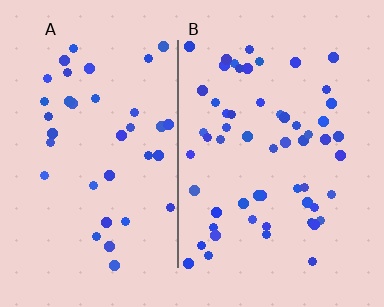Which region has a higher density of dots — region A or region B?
B (the right).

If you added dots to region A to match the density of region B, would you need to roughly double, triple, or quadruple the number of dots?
Approximately double.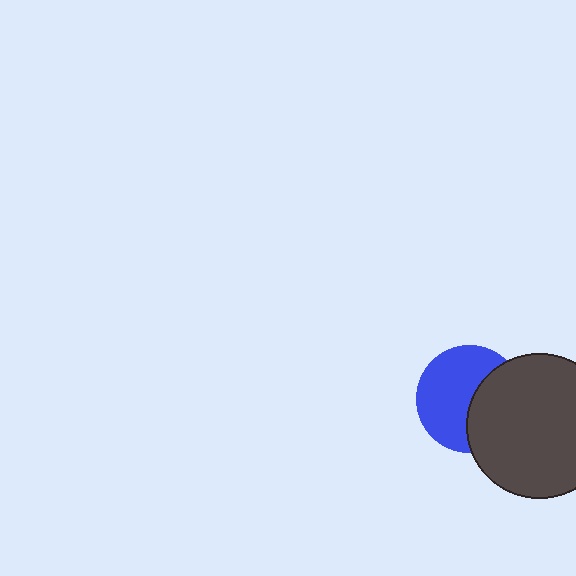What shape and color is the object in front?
The object in front is a dark gray circle.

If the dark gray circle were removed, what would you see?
You would see the complete blue circle.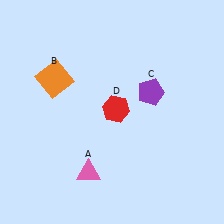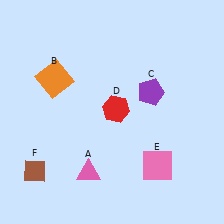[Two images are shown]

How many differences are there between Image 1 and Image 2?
There are 2 differences between the two images.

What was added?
A pink square (E), a brown diamond (F) were added in Image 2.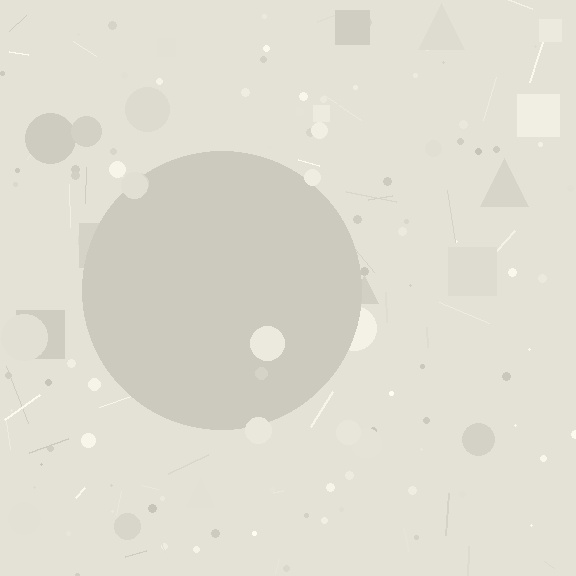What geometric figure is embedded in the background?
A circle is embedded in the background.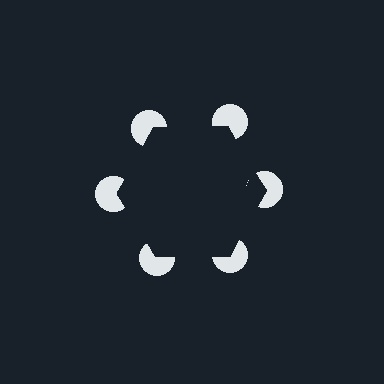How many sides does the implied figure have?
6 sides.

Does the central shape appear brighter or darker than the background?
It typically appears slightly darker than the background, even though no actual brightness change is drawn.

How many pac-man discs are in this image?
There are 6 — one at each vertex of the illusory hexagon.